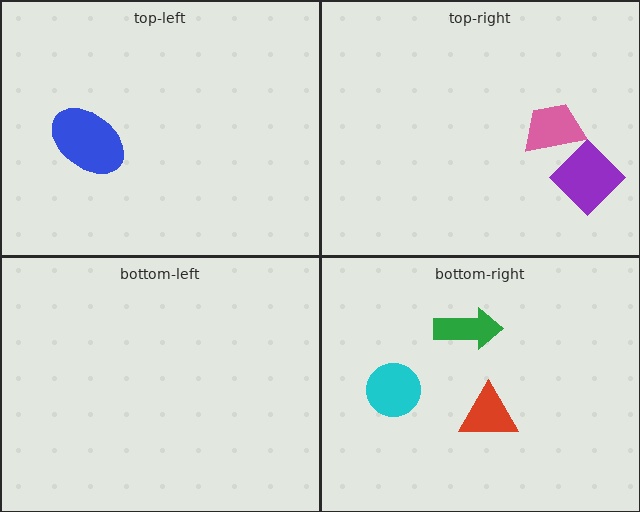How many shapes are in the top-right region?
2.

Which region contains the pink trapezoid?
The top-right region.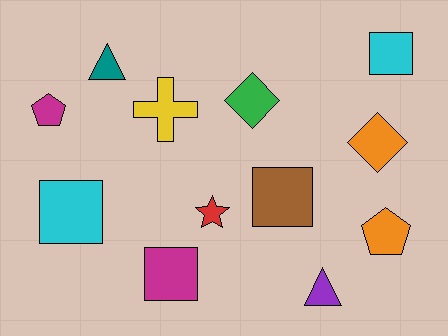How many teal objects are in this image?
There is 1 teal object.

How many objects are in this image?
There are 12 objects.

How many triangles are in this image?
There are 2 triangles.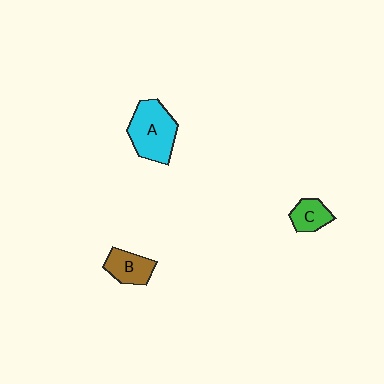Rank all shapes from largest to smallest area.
From largest to smallest: A (cyan), B (brown), C (green).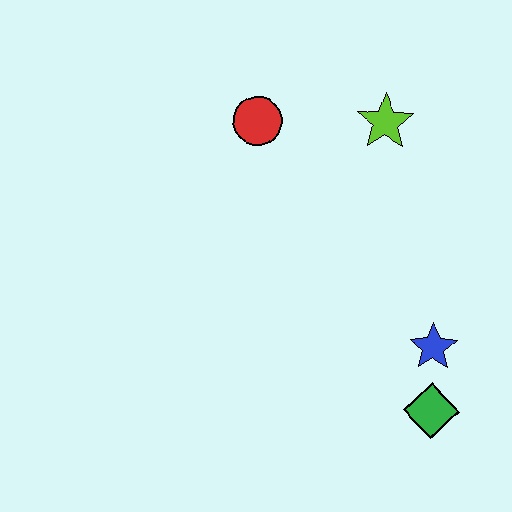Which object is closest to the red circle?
The lime star is closest to the red circle.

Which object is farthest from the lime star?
The green diamond is farthest from the lime star.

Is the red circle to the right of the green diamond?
No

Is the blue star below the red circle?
Yes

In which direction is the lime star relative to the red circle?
The lime star is to the right of the red circle.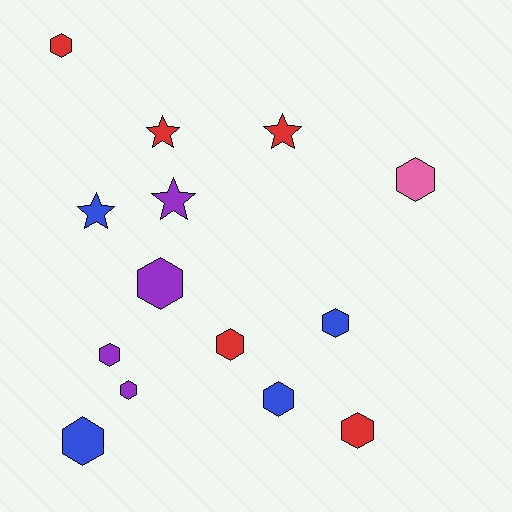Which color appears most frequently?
Red, with 5 objects.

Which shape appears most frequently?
Hexagon, with 10 objects.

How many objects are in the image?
There are 14 objects.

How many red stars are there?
There are 2 red stars.